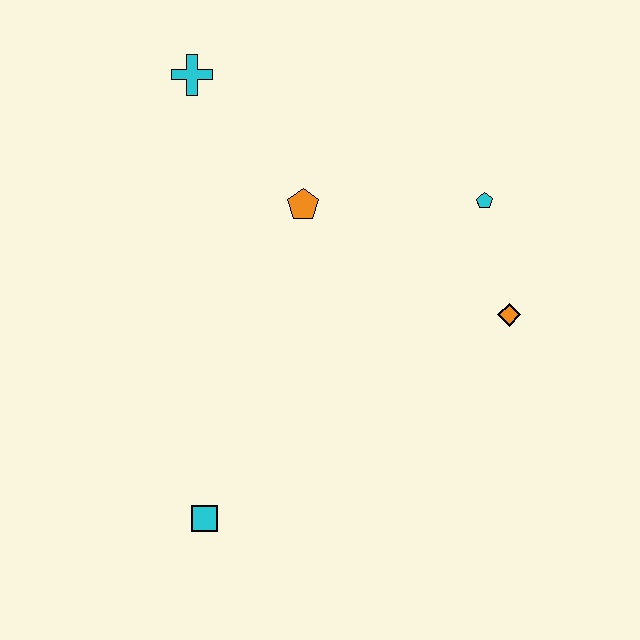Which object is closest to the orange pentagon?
The cyan cross is closest to the orange pentagon.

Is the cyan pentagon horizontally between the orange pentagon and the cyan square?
No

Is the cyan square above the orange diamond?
No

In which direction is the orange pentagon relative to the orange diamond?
The orange pentagon is to the left of the orange diamond.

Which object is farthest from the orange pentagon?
The cyan square is farthest from the orange pentagon.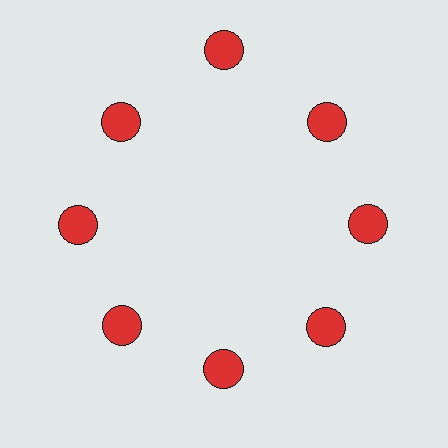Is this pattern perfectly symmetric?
No. The 8 red circles are arranged in a ring, but one element near the 12 o'clock position is pushed outward from the center, breaking the 8-fold rotational symmetry.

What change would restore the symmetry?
The symmetry would be restored by moving it inward, back onto the ring so that all 8 circles sit at equal angles and equal distance from the center.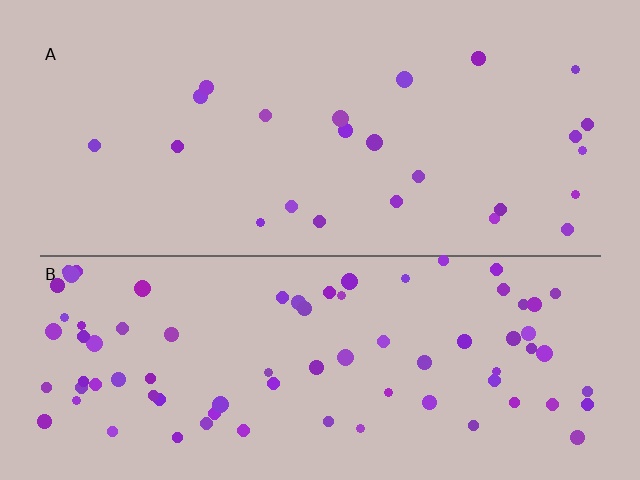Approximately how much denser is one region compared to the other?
Approximately 3.3× — region B over region A.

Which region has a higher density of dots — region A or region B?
B (the bottom).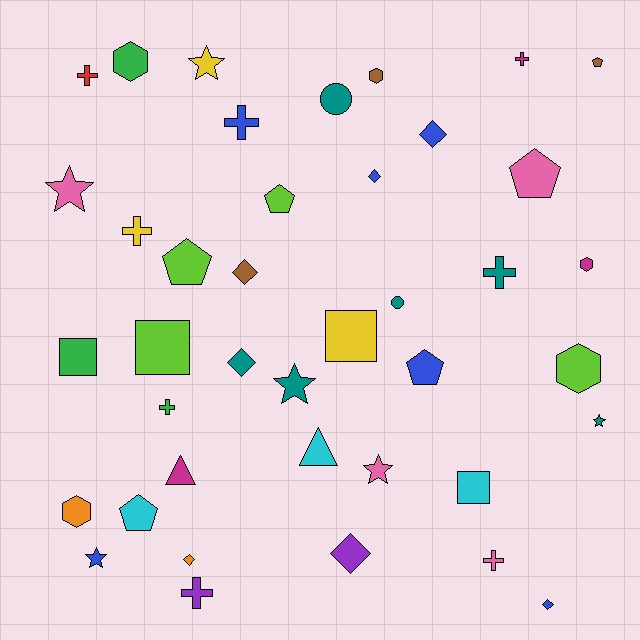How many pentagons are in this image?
There are 6 pentagons.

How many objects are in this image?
There are 40 objects.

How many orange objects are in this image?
There are 2 orange objects.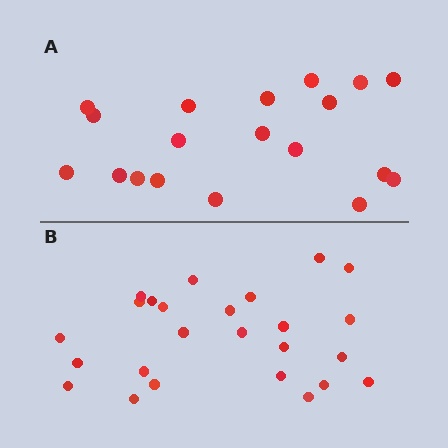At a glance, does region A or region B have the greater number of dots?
Region B (the bottom region) has more dots.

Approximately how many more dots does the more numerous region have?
Region B has about 6 more dots than region A.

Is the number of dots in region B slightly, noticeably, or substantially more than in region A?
Region B has noticeably more, but not dramatically so. The ratio is roughly 1.3 to 1.